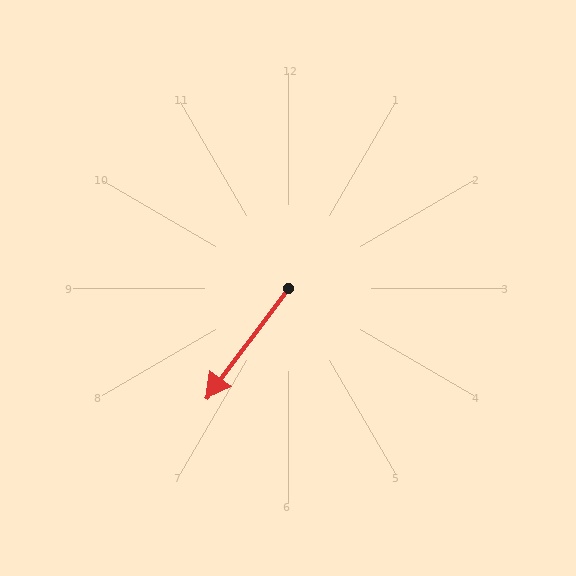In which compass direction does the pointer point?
Southwest.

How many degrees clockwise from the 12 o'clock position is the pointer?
Approximately 217 degrees.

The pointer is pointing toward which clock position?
Roughly 7 o'clock.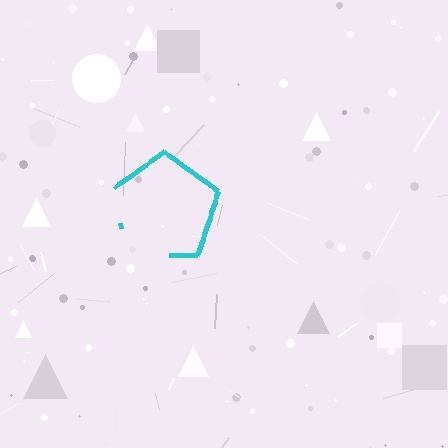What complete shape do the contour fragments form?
The contour fragments form a pentagon.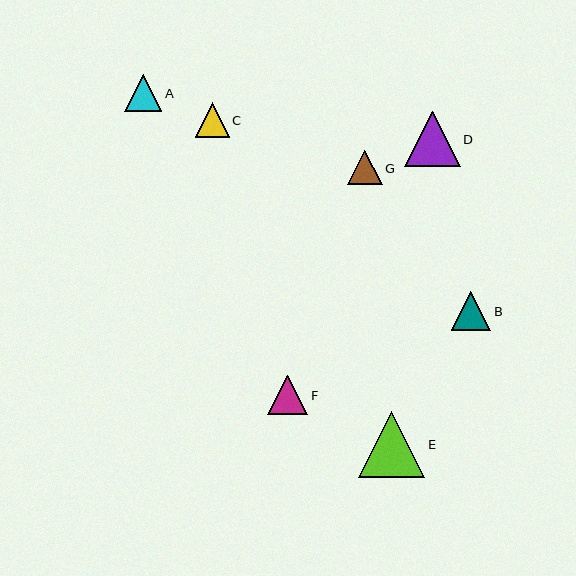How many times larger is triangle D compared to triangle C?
Triangle D is approximately 1.6 times the size of triangle C.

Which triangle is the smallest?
Triangle C is the smallest with a size of approximately 34 pixels.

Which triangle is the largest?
Triangle E is the largest with a size of approximately 67 pixels.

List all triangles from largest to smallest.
From largest to smallest: E, D, F, B, A, G, C.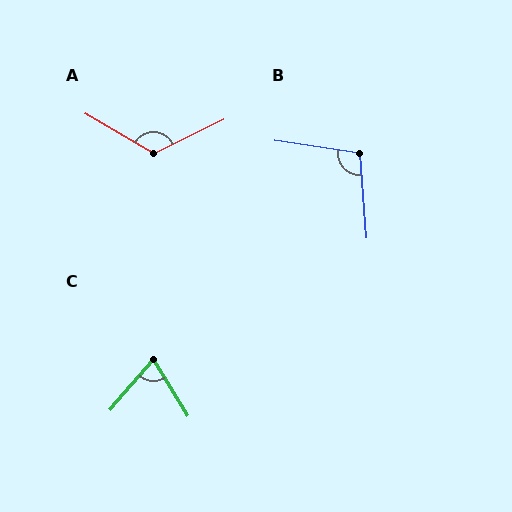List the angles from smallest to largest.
C (72°), B (103°), A (123°).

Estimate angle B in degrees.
Approximately 103 degrees.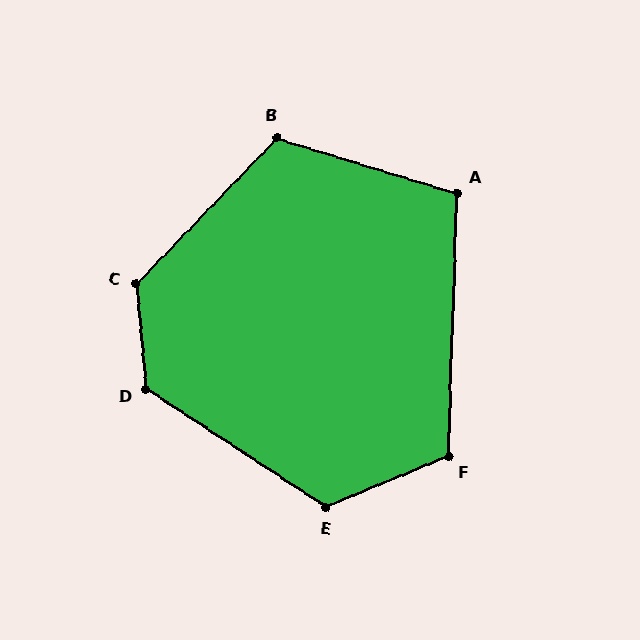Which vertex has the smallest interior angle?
A, at approximately 105 degrees.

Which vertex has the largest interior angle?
C, at approximately 131 degrees.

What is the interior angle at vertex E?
Approximately 124 degrees (obtuse).